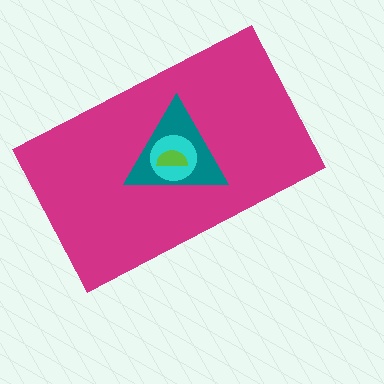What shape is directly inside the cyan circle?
The lime semicircle.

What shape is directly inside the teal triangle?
The cyan circle.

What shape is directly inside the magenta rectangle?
The teal triangle.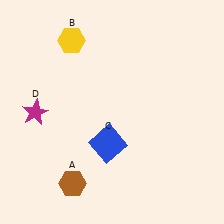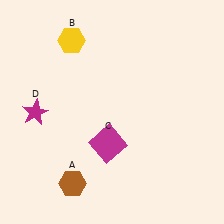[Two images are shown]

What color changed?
The square (C) changed from blue in Image 1 to magenta in Image 2.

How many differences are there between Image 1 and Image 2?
There is 1 difference between the two images.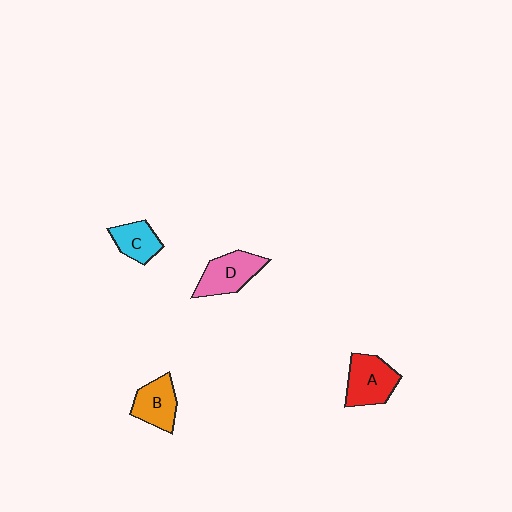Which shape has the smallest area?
Shape C (cyan).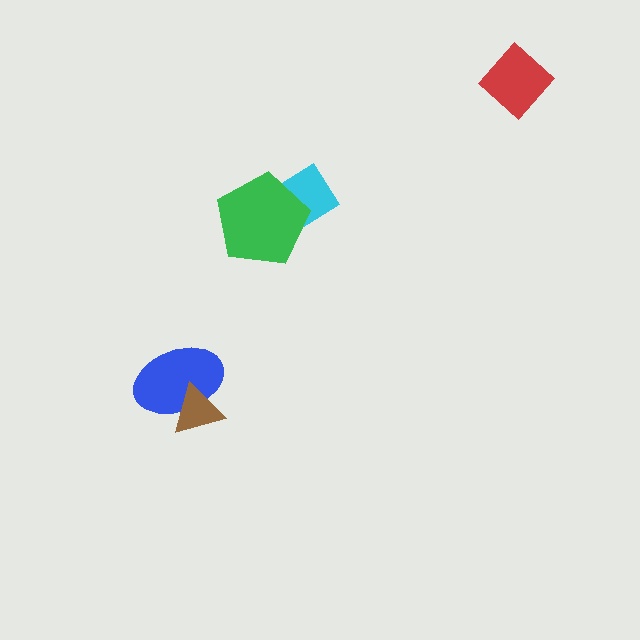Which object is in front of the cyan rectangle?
The green pentagon is in front of the cyan rectangle.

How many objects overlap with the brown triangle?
1 object overlaps with the brown triangle.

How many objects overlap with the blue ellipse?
1 object overlaps with the blue ellipse.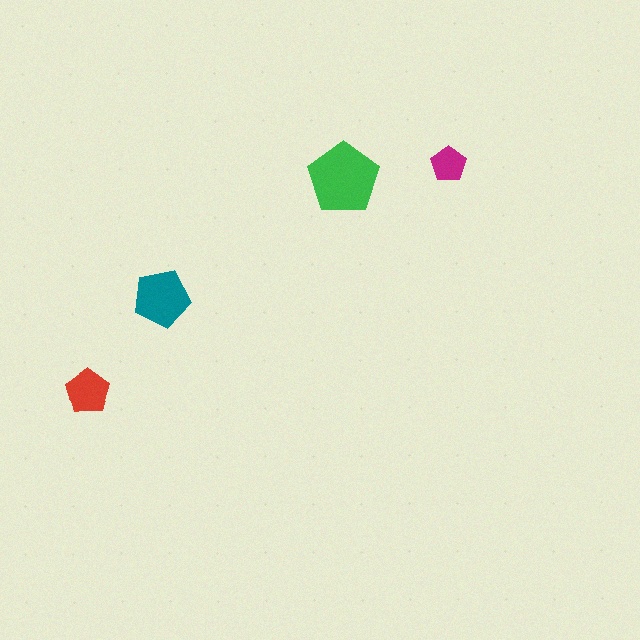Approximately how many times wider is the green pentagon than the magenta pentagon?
About 2 times wider.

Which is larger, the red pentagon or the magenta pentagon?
The red one.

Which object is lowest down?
The red pentagon is bottommost.